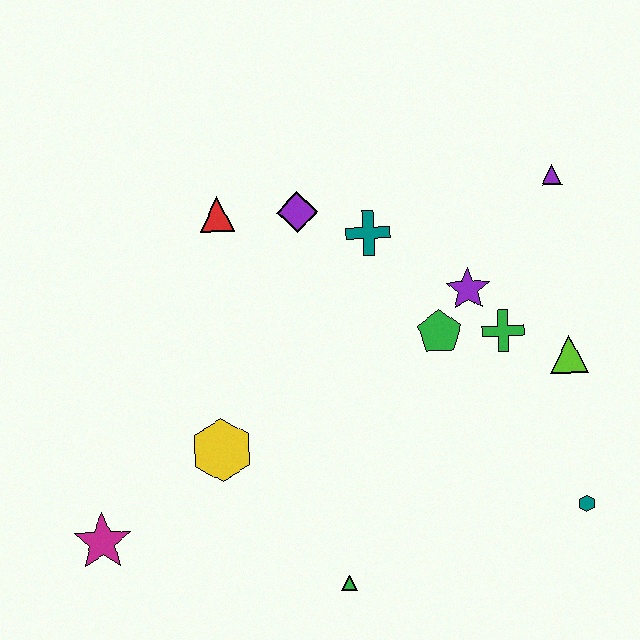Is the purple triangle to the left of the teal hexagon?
Yes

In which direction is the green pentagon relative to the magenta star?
The green pentagon is to the right of the magenta star.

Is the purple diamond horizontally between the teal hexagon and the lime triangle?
No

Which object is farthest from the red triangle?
The teal hexagon is farthest from the red triangle.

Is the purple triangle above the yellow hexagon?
Yes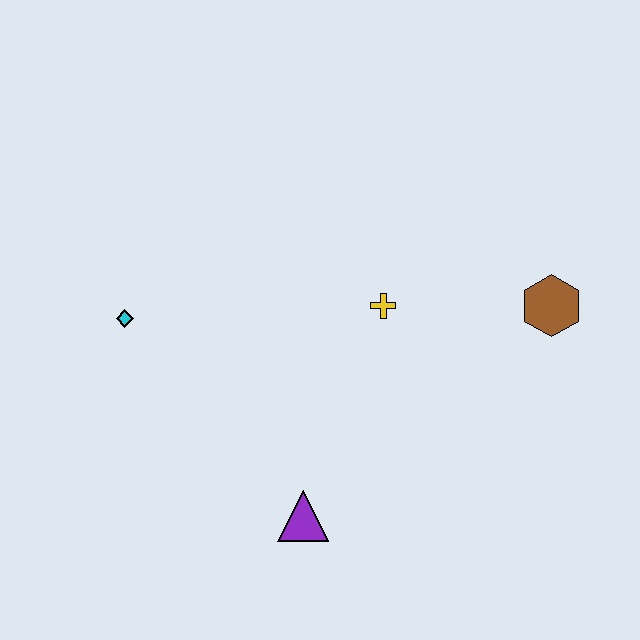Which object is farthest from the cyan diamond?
The brown hexagon is farthest from the cyan diamond.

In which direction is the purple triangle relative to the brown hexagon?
The purple triangle is to the left of the brown hexagon.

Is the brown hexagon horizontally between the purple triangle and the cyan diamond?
No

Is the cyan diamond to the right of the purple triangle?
No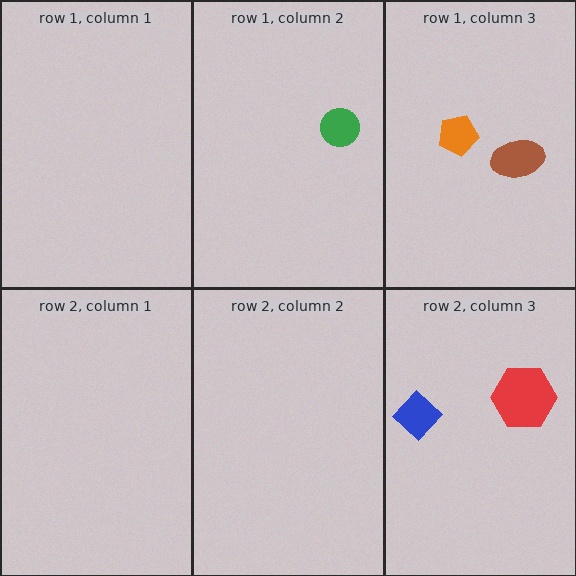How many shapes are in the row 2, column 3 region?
2.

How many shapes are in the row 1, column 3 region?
2.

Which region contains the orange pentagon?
The row 1, column 3 region.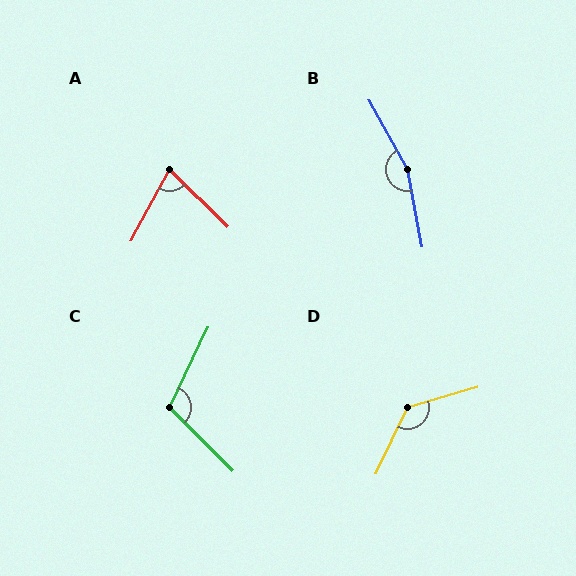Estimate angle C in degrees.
Approximately 109 degrees.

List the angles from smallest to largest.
A (74°), C (109°), D (132°), B (162°).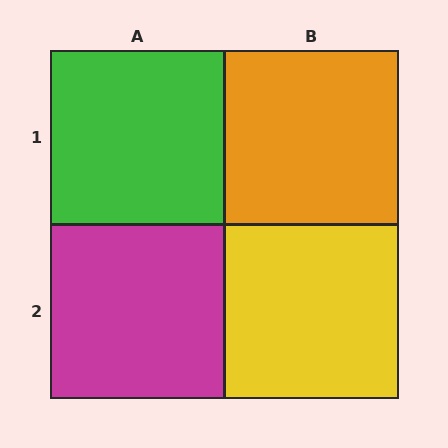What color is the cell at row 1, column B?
Orange.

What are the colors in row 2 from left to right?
Magenta, yellow.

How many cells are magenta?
1 cell is magenta.